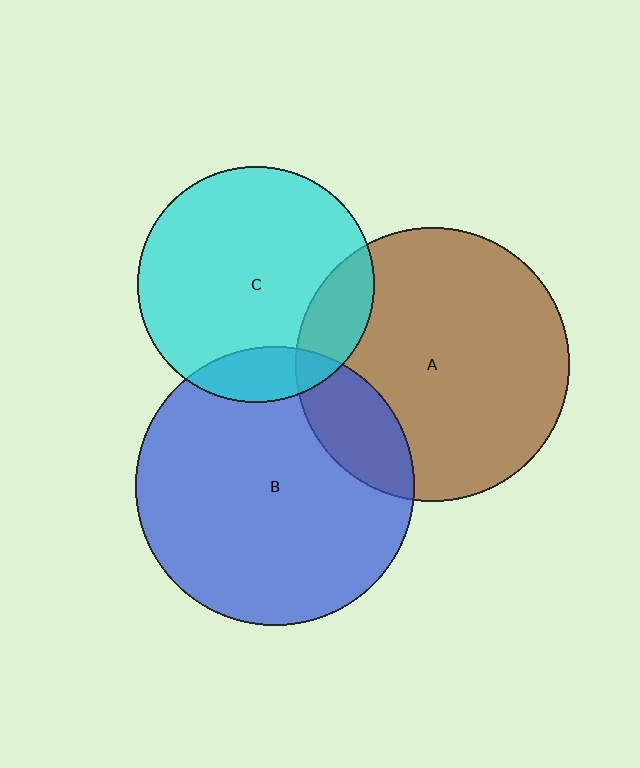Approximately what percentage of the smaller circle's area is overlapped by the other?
Approximately 20%.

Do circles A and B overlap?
Yes.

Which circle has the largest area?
Circle B (blue).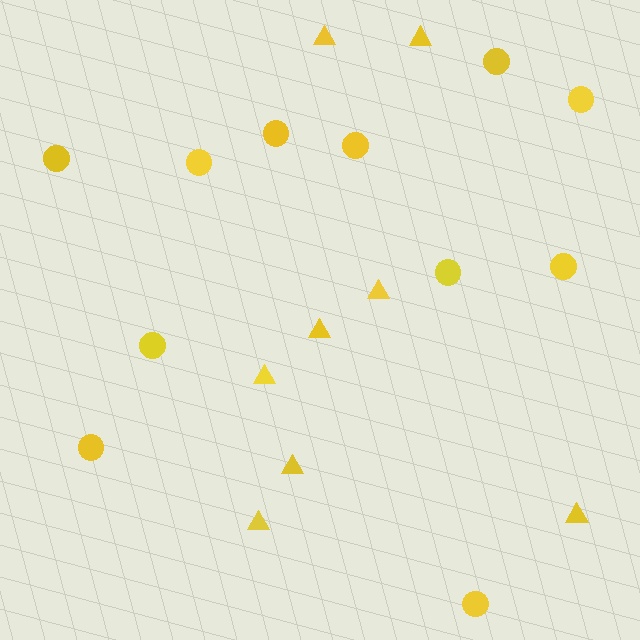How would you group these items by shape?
There are 2 groups: one group of triangles (8) and one group of circles (11).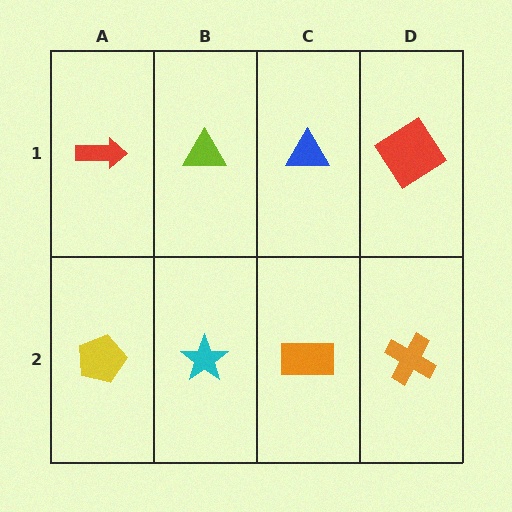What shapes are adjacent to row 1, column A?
A yellow pentagon (row 2, column A), a lime triangle (row 1, column B).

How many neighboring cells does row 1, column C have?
3.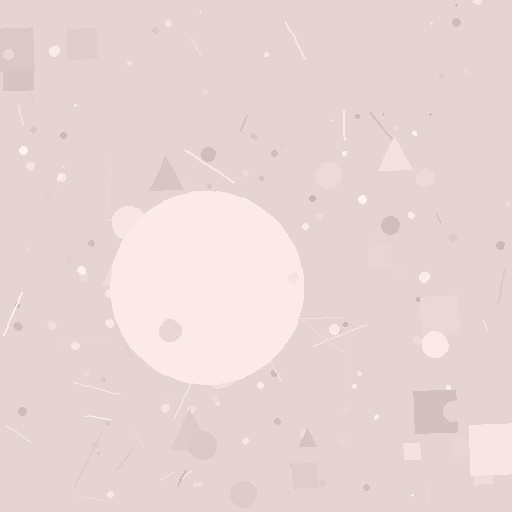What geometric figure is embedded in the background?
A circle is embedded in the background.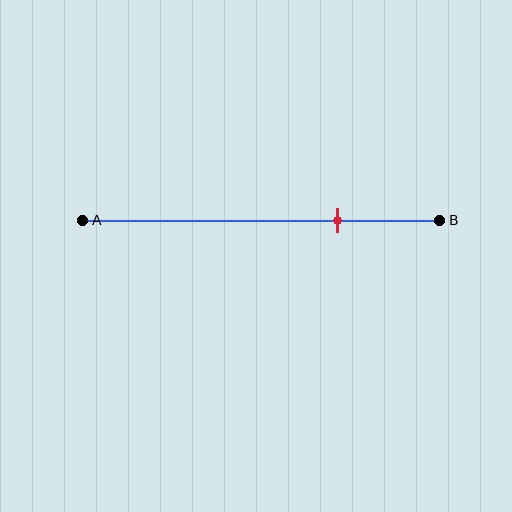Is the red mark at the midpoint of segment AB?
No, the mark is at about 70% from A, not at the 50% midpoint.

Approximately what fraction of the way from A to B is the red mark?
The red mark is approximately 70% of the way from A to B.